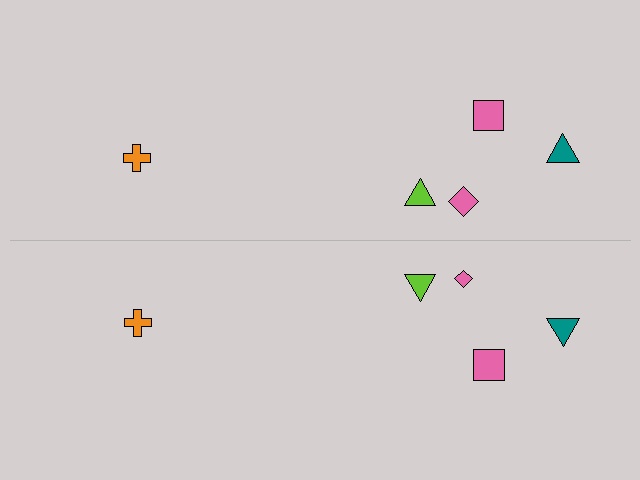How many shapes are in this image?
There are 10 shapes in this image.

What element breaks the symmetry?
The pink diamond on the bottom side has a different size than its mirror counterpart.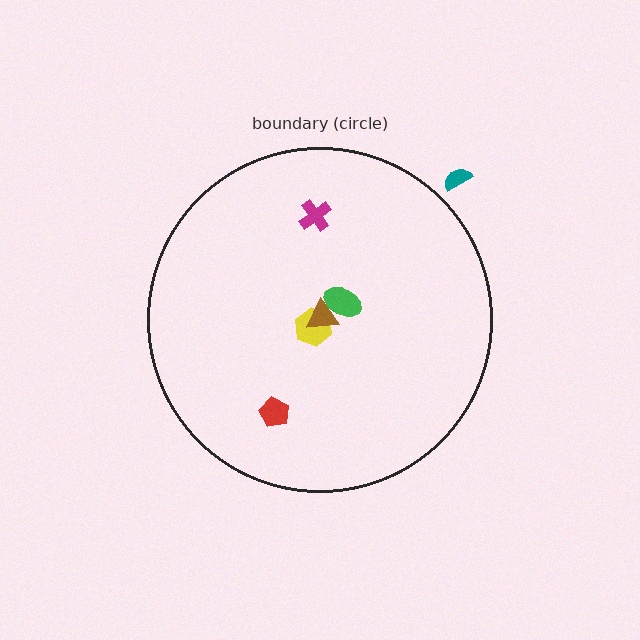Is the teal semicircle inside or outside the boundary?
Outside.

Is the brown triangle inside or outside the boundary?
Inside.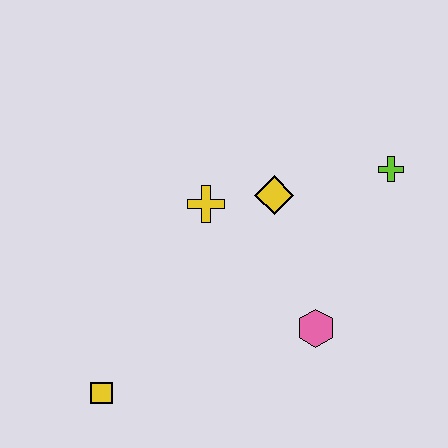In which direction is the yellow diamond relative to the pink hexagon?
The yellow diamond is above the pink hexagon.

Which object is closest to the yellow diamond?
The yellow cross is closest to the yellow diamond.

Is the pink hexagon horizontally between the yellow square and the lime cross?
Yes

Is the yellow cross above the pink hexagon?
Yes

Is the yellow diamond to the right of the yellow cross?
Yes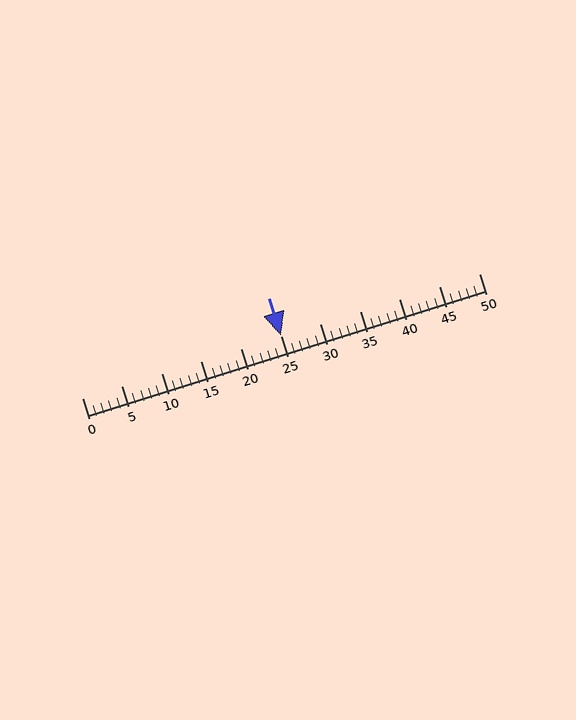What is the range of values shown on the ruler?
The ruler shows values from 0 to 50.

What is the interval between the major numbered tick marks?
The major tick marks are spaced 5 units apart.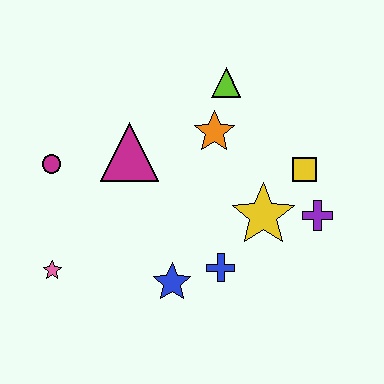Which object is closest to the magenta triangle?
The magenta circle is closest to the magenta triangle.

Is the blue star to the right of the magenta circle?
Yes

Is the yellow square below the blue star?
No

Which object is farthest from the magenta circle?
The purple cross is farthest from the magenta circle.